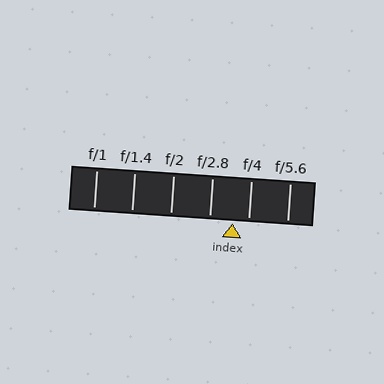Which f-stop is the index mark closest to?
The index mark is closest to f/4.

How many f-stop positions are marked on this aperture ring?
There are 6 f-stop positions marked.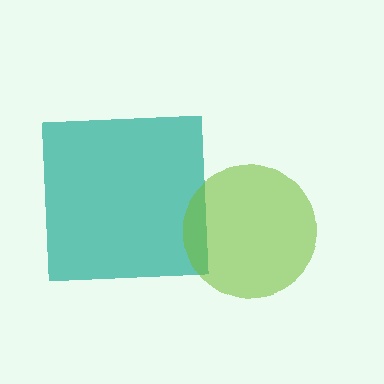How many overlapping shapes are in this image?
There are 2 overlapping shapes in the image.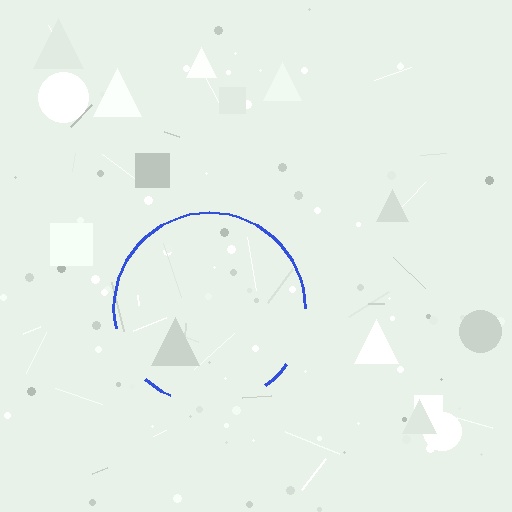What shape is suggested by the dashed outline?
The dashed outline suggests a circle.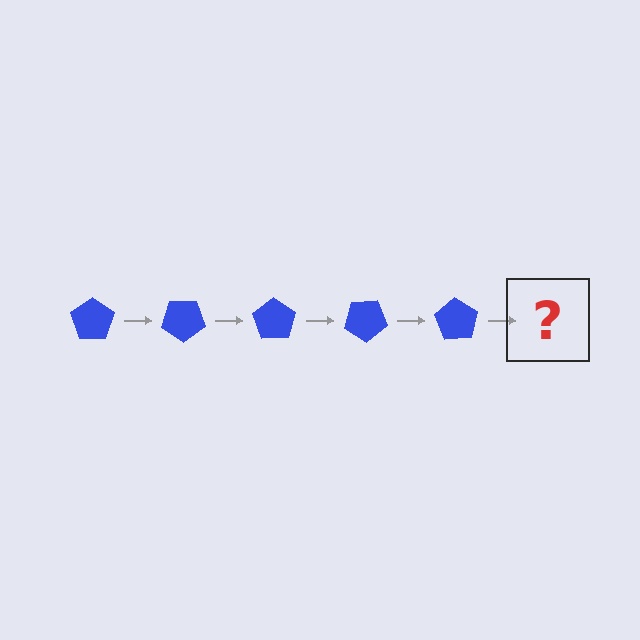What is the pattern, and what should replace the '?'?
The pattern is that the pentagon rotates 35 degrees each step. The '?' should be a blue pentagon rotated 175 degrees.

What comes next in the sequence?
The next element should be a blue pentagon rotated 175 degrees.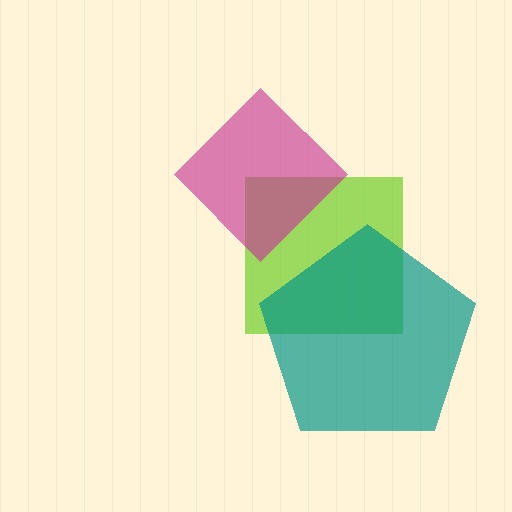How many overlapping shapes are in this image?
There are 3 overlapping shapes in the image.